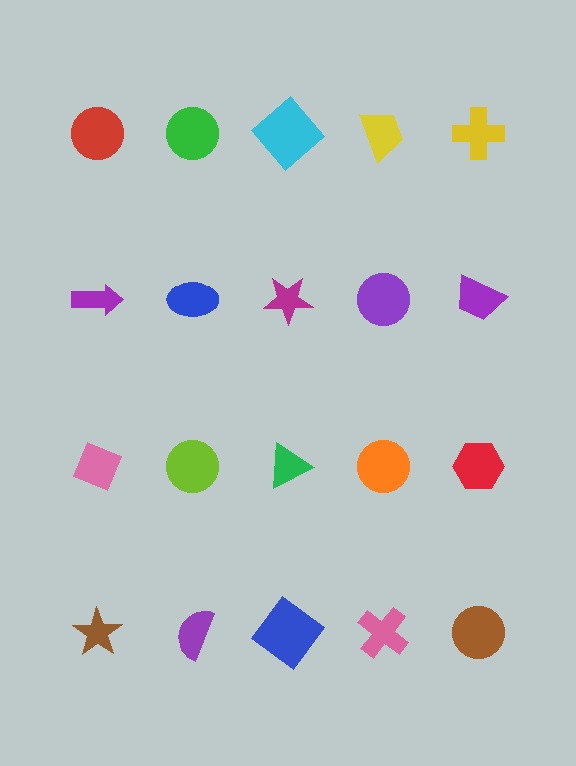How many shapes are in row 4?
5 shapes.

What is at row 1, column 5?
A yellow cross.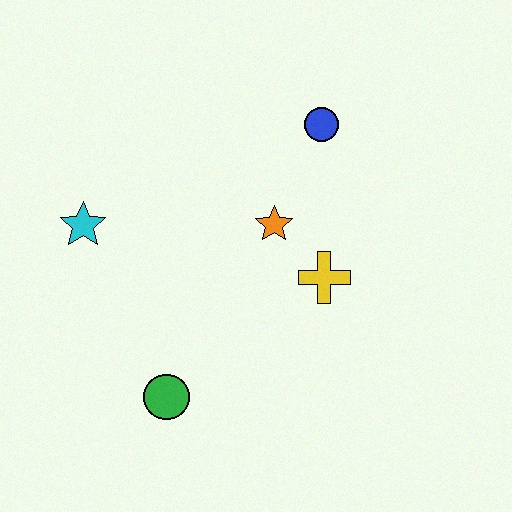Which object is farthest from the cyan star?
The blue circle is farthest from the cyan star.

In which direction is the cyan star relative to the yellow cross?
The cyan star is to the left of the yellow cross.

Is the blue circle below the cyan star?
No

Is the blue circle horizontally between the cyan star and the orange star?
No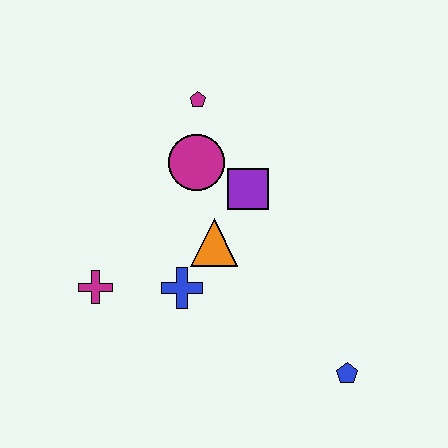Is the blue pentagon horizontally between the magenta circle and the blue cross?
No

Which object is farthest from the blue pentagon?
The magenta pentagon is farthest from the blue pentagon.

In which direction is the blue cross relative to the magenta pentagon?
The blue cross is below the magenta pentagon.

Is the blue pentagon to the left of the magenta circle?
No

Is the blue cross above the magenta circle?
No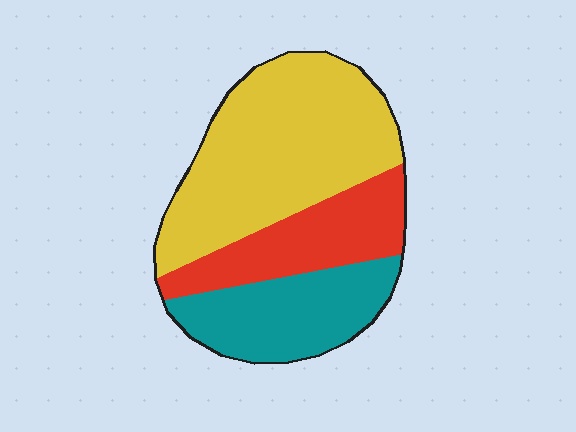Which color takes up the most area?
Yellow, at roughly 50%.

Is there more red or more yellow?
Yellow.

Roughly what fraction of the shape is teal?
Teal covers roughly 25% of the shape.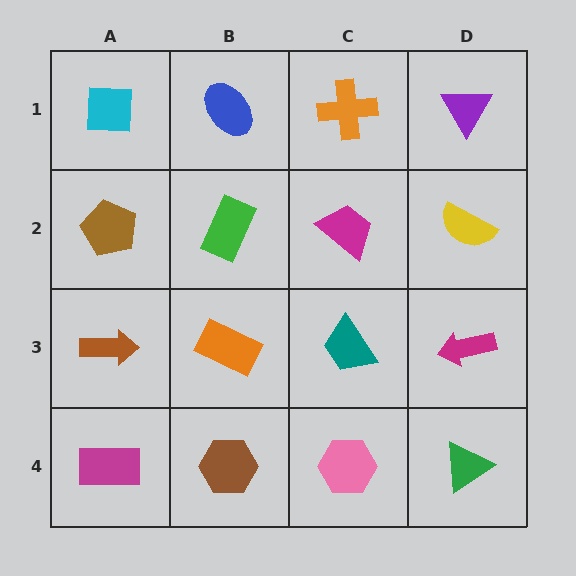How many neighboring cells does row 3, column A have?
3.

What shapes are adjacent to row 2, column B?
A blue ellipse (row 1, column B), an orange rectangle (row 3, column B), a brown pentagon (row 2, column A), a magenta trapezoid (row 2, column C).